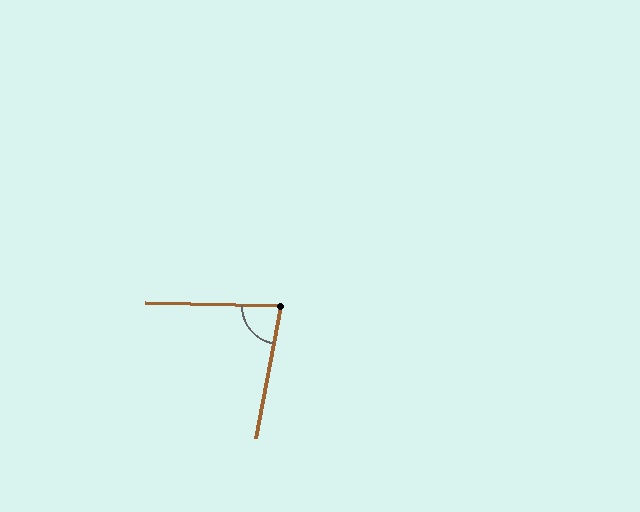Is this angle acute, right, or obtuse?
It is acute.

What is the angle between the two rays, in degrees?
Approximately 81 degrees.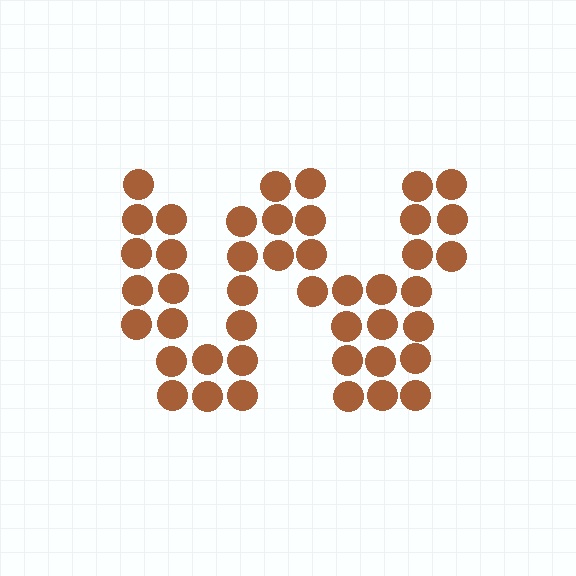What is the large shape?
The large shape is the letter W.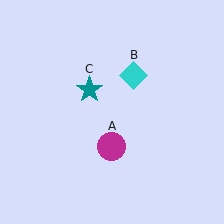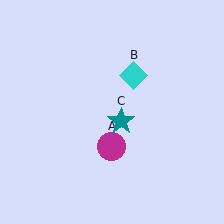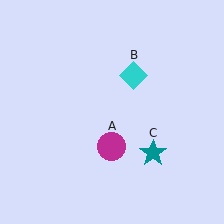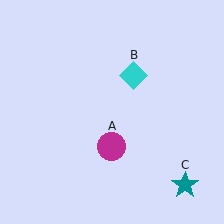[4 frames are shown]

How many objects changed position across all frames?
1 object changed position: teal star (object C).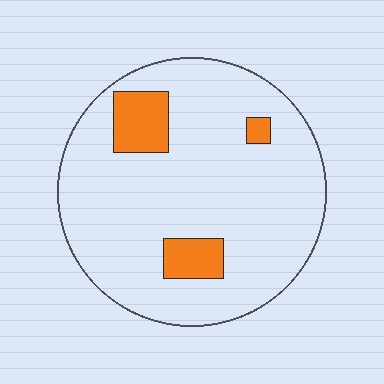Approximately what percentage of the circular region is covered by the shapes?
Approximately 10%.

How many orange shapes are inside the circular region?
3.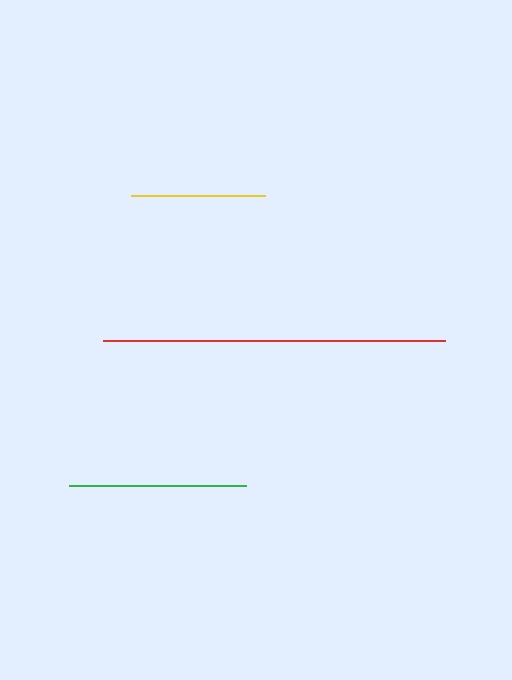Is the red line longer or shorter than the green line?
The red line is longer than the green line.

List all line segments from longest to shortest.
From longest to shortest: red, green, yellow.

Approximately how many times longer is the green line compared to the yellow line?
The green line is approximately 1.3 times the length of the yellow line.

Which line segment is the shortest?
The yellow line is the shortest at approximately 134 pixels.